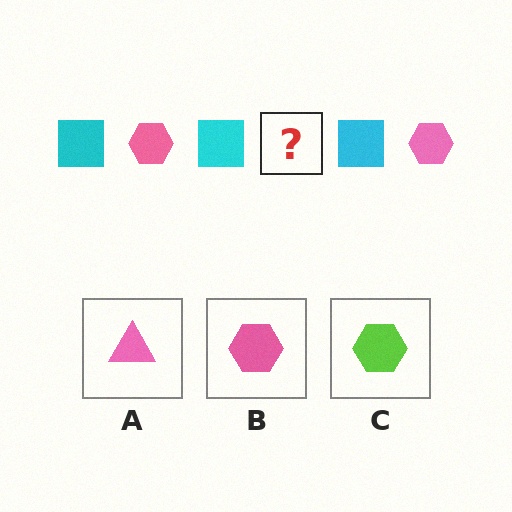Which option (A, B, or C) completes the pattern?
B.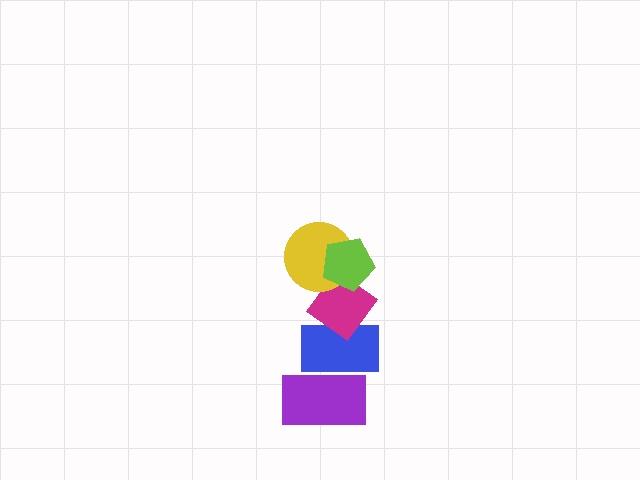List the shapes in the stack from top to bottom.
From top to bottom: the lime pentagon, the yellow circle, the magenta diamond, the blue rectangle, the purple rectangle.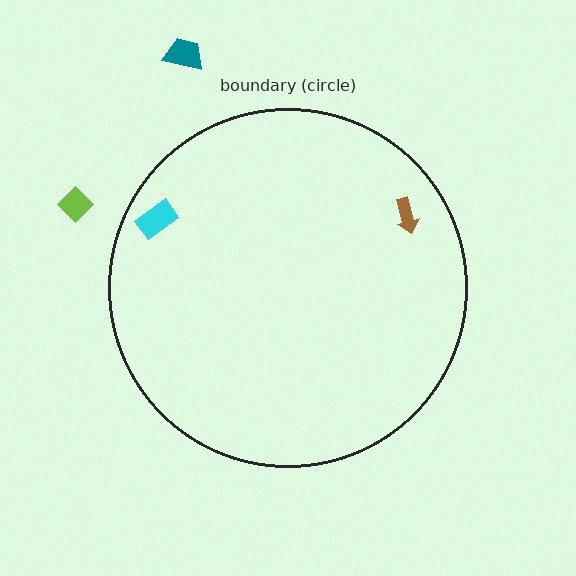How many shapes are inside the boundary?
2 inside, 2 outside.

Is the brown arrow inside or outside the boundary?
Inside.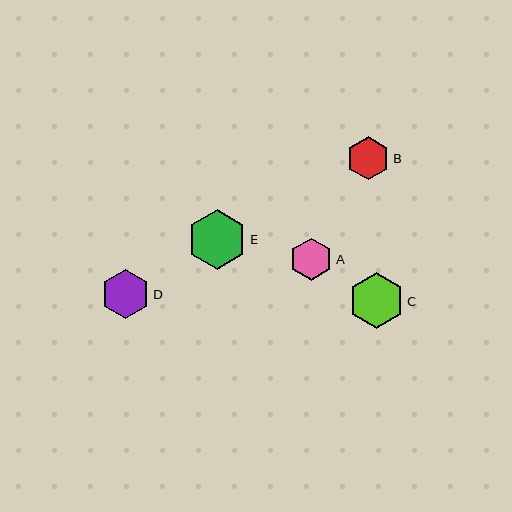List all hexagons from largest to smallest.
From largest to smallest: E, C, D, B, A.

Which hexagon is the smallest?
Hexagon A is the smallest with a size of approximately 42 pixels.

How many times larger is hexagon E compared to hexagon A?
Hexagon E is approximately 1.4 times the size of hexagon A.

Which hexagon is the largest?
Hexagon E is the largest with a size of approximately 59 pixels.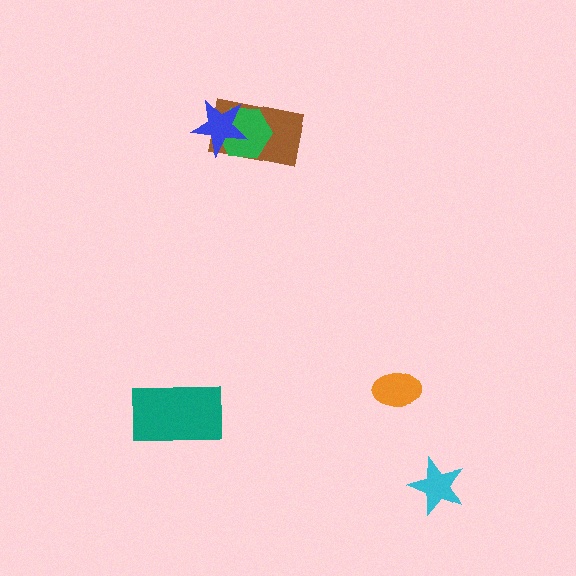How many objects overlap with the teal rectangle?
0 objects overlap with the teal rectangle.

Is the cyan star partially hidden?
No, no other shape covers it.